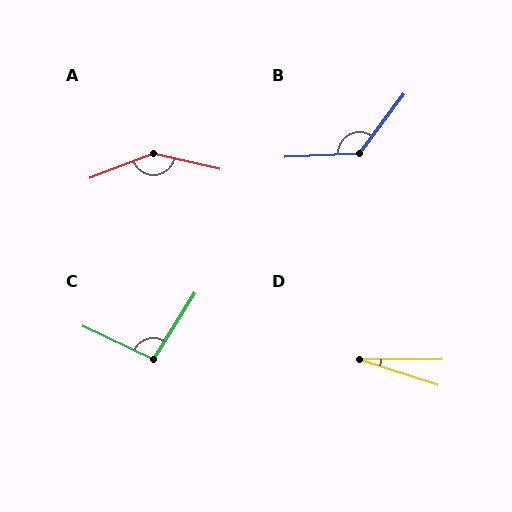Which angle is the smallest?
D, at approximately 18 degrees.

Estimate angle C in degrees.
Approximately 96 degrees.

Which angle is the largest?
A, at approximately 146 degrees.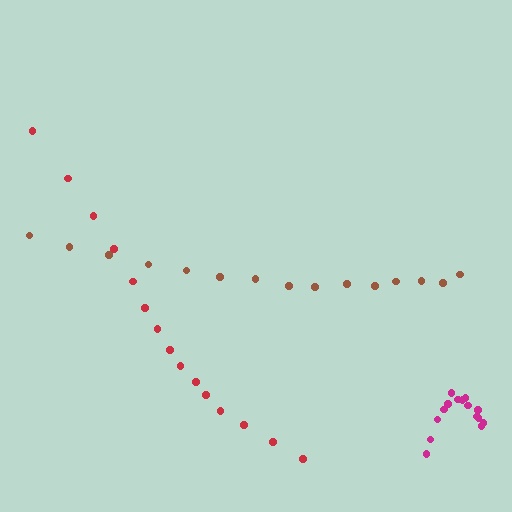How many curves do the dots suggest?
There are 3 distinct paths.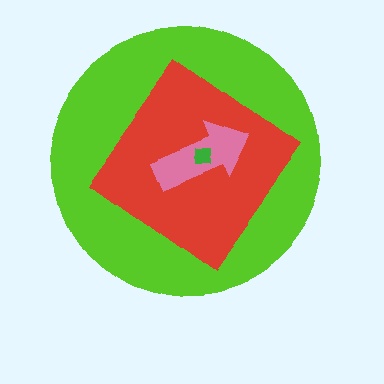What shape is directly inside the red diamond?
The pink arrow.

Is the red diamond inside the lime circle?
Yes.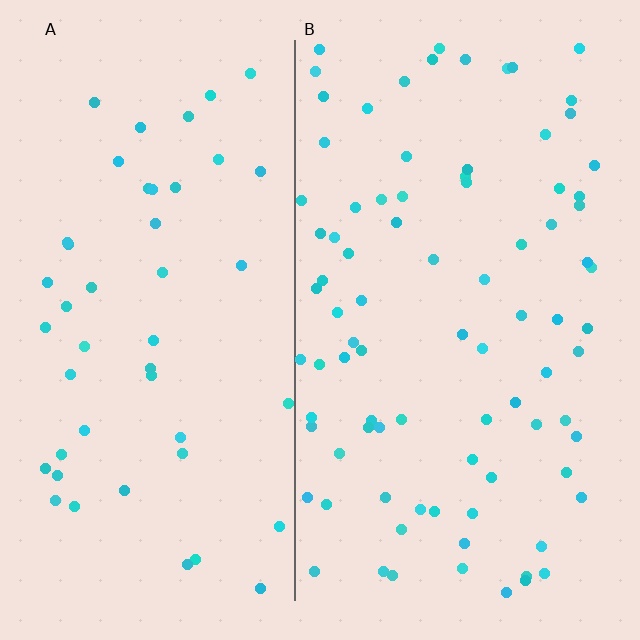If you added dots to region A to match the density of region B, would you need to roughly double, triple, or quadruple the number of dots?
Approximately double.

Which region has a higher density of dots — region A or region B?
B (the right).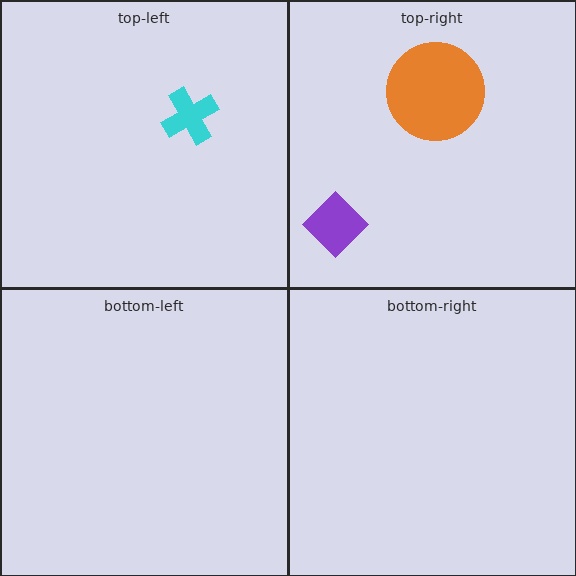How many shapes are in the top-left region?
1.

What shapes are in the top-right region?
The orange circle, the purple diamond.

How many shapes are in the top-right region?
2.